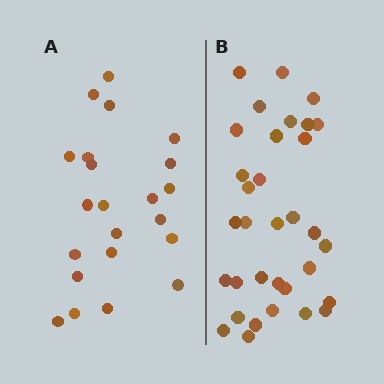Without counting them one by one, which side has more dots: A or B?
Region B (the right region) has more dots.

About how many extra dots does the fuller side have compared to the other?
Region B has roughly 12 or so more dots than region A.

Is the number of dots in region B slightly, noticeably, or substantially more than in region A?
Region B has substantially more. The ratio is roughly 1.5 to 1.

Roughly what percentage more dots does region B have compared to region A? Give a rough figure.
About 50% more.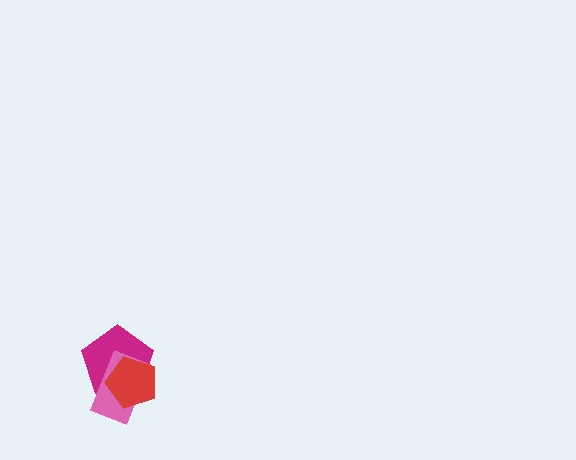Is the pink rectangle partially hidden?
Yes, it is partially covered by another shape.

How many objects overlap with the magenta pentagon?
2 objects overlap with the magenta pentagon.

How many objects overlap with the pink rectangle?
2 objects overlap with the pink rectangle.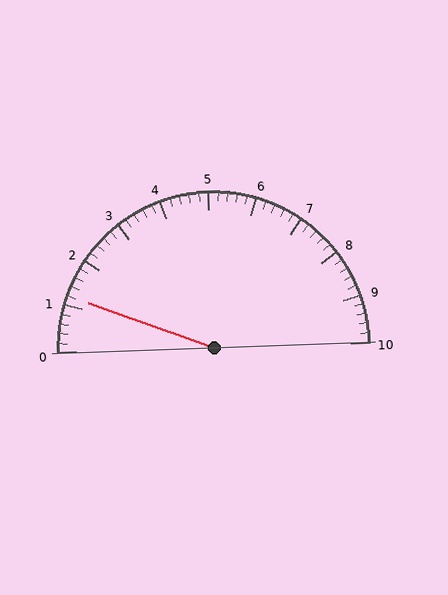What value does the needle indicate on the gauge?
The needle indicates approximately 1.2.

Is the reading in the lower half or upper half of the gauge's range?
The reading is in the lower half of the range (0 to 10).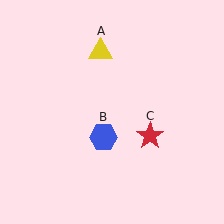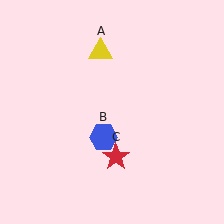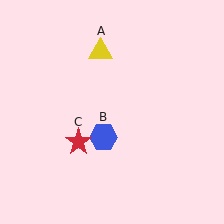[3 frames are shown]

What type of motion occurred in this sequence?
The red star (object C) rotated clockwise around the center of the scene.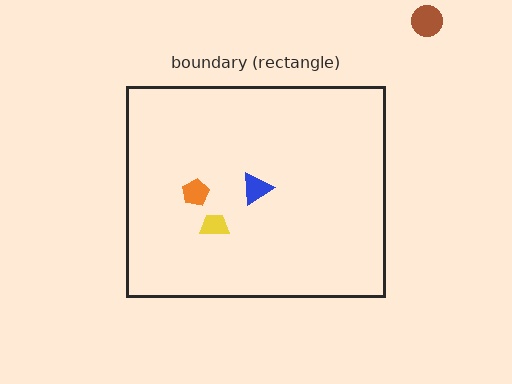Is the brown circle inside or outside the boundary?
Outside.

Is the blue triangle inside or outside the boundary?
Inside.